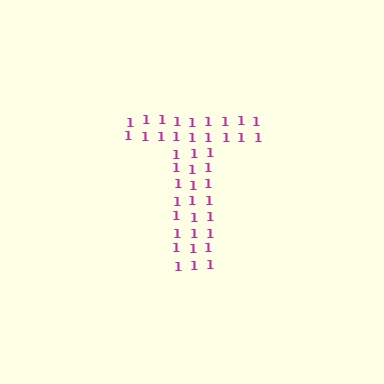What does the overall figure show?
The overall figure shows the letter T.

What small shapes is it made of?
It is made of small digit 1's.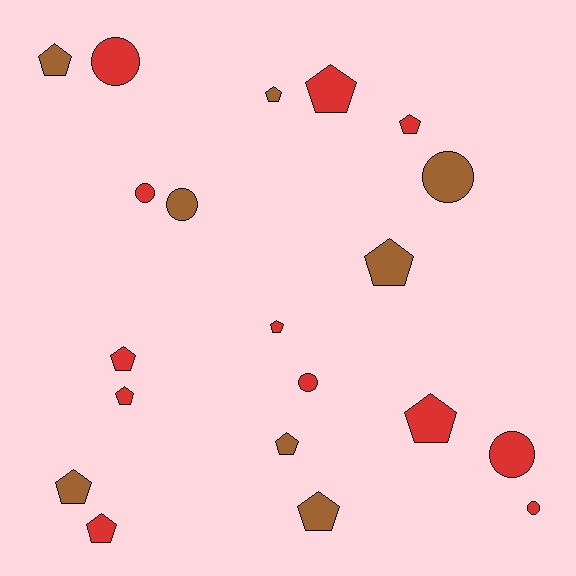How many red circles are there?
There are 5 red circles.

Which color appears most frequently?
Red, with 12 objects.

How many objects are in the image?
There are 20 objects.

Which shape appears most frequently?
Pentagon, with 13 objects.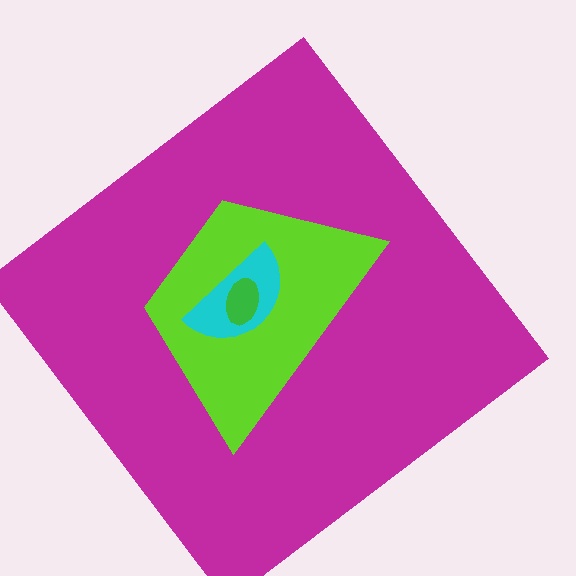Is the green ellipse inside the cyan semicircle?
Yes.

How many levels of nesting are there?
4.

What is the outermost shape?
The magenta diamond.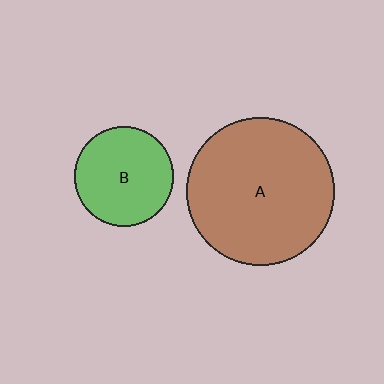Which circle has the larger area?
Circle A (brown).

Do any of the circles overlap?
No, none of the circles overlap.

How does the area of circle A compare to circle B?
Approximately 2.2 times.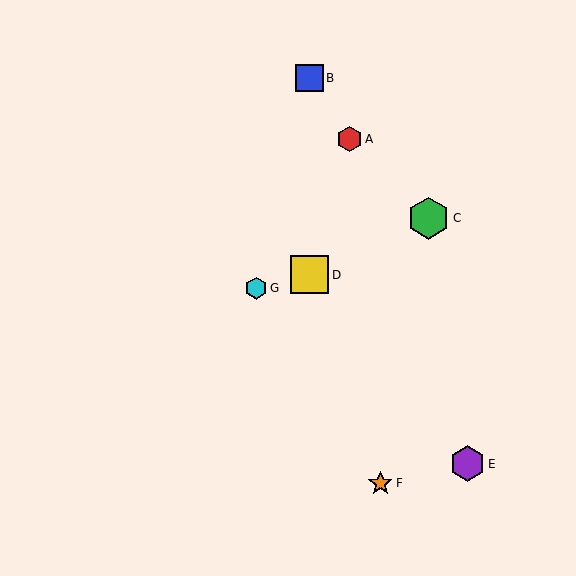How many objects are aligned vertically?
2 objects (B, D) are aligned vertically.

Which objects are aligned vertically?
Objects B, D are aligned vertically.